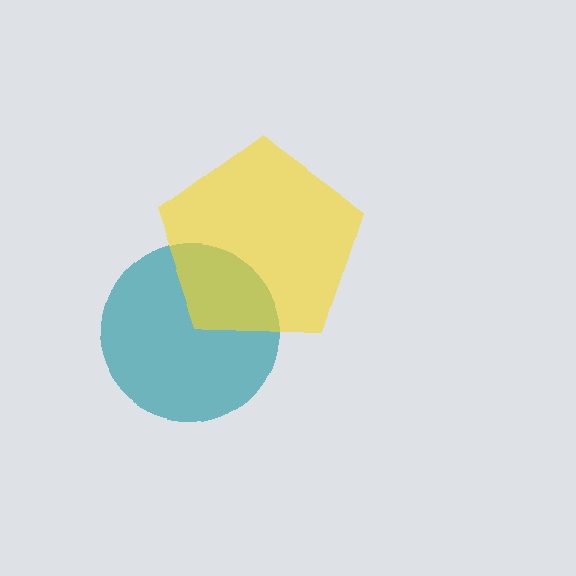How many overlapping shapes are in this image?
There are 2 overlapping shapes in the image.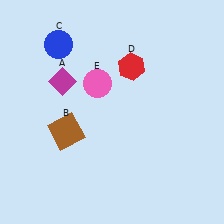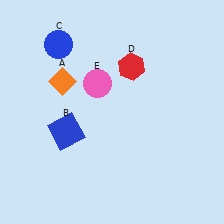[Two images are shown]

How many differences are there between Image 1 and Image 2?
There are 2 differences between the two images.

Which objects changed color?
A changed from magenta to orange. B changed from brown to blue.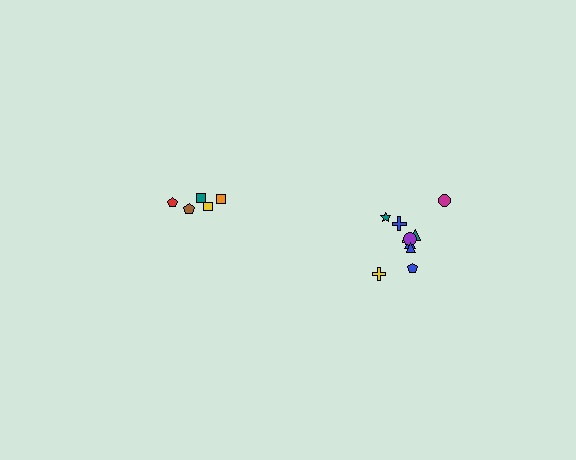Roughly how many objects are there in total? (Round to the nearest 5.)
Roughly 15 objects in total.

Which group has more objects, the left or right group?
The right group.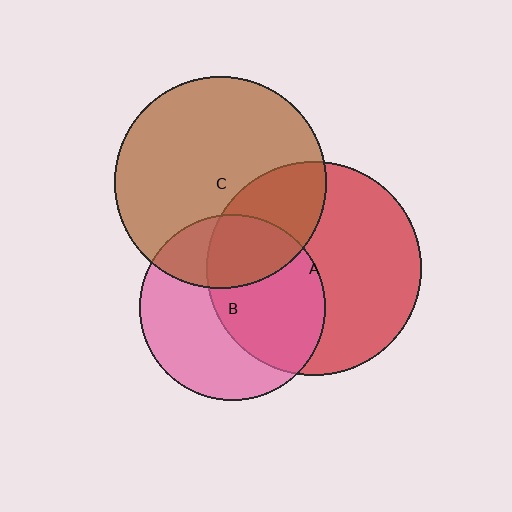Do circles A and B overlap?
Yes.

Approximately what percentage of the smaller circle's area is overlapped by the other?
Approximately 50%.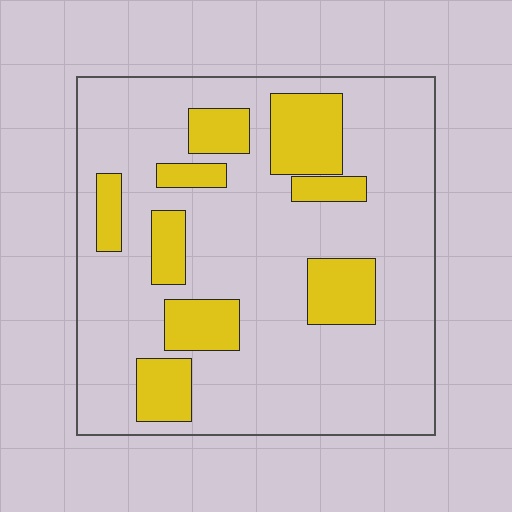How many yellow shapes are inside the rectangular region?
9.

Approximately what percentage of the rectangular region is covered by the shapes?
Approximately 25%.